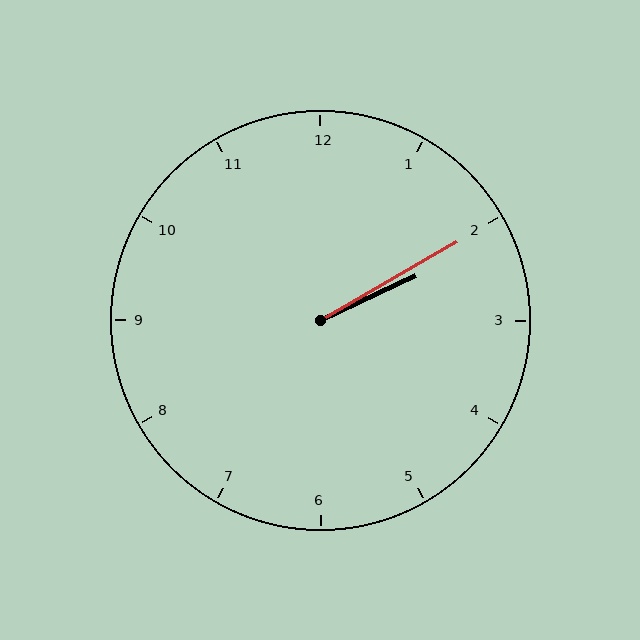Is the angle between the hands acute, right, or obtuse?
It is acute.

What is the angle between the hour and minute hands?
Approximately 5 degrees.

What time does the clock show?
2:10.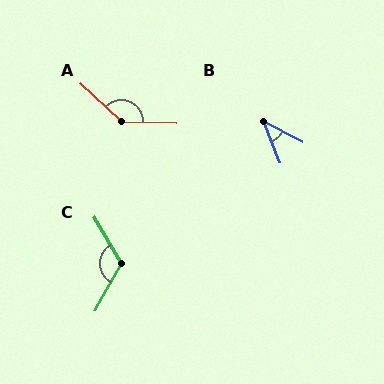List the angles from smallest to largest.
B (41°), C (120°), A (139°).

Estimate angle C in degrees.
Approximately 120 degrees.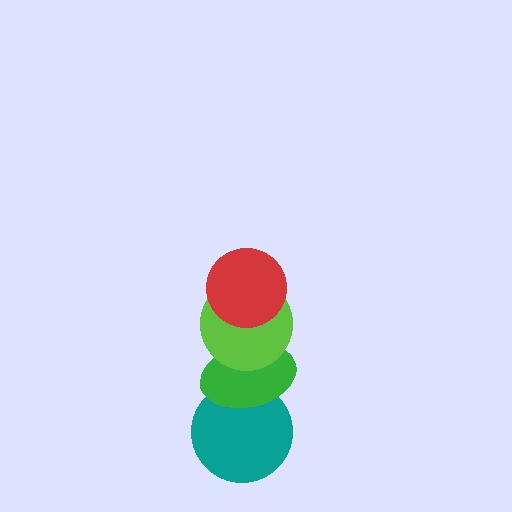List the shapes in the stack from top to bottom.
From top to bottom: the red circle, the lime circle, the green ellipse, the teal circle.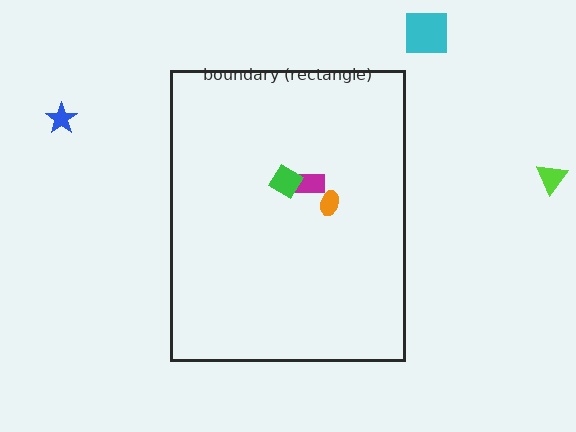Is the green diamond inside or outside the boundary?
Inside.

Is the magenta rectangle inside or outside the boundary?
Inside.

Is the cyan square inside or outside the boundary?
Outside.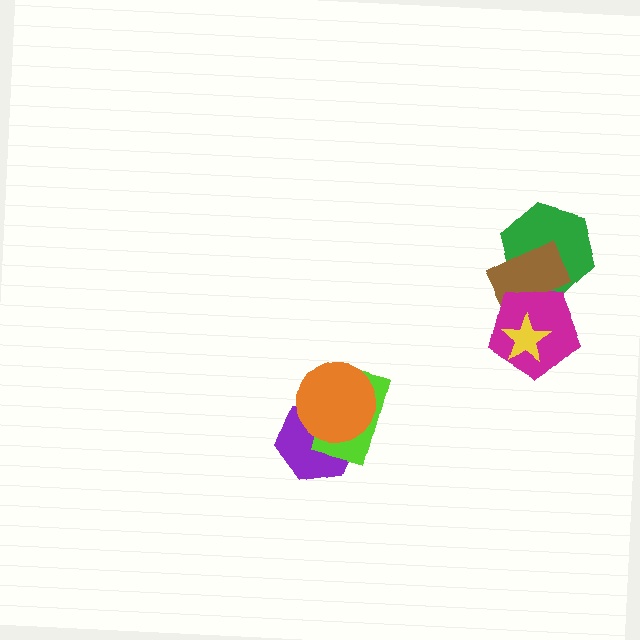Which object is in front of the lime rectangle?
The orange circle is in front of the lime rectangle.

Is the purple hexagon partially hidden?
Yes, it is partially covered by another shape.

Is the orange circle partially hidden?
No, no other shape covers it.